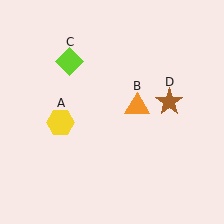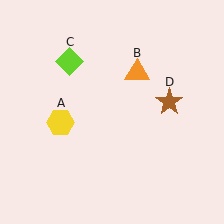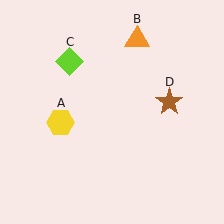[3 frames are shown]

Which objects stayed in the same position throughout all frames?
Yellow hexagon (object A) and lime diamond (object C) and brown star (object D) remained stationary.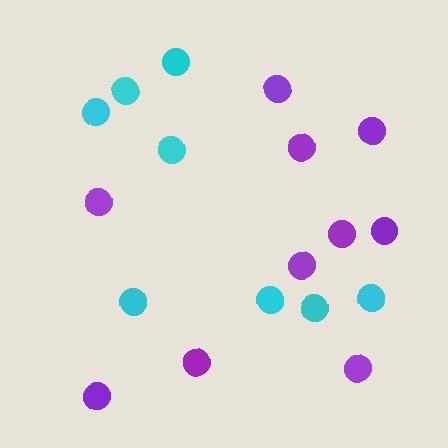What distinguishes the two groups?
There are 2 groups: one group of cyan circles (8) and one group of purple circles (10).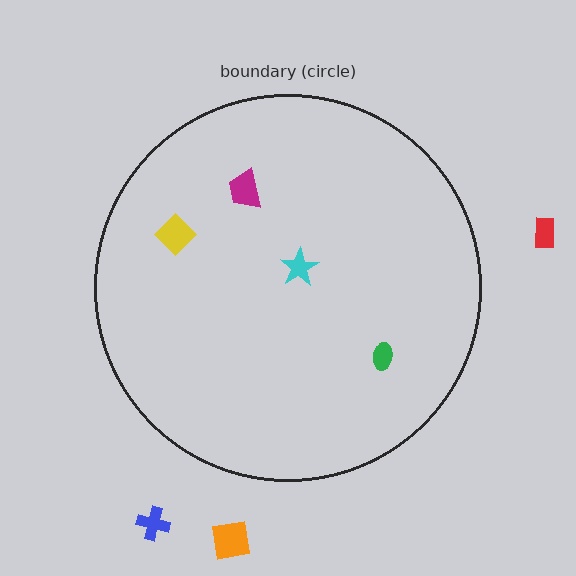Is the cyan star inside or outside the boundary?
Inside.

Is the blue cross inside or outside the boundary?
Outside.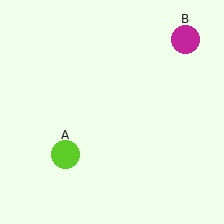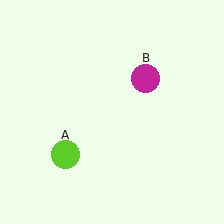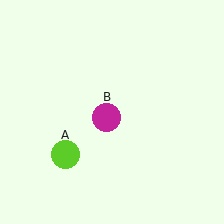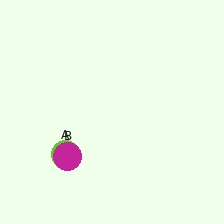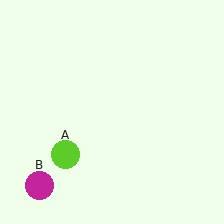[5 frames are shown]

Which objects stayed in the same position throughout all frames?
Lime circle (object A) remained stationary.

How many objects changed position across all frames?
1 object changed position: magenta circle (object B).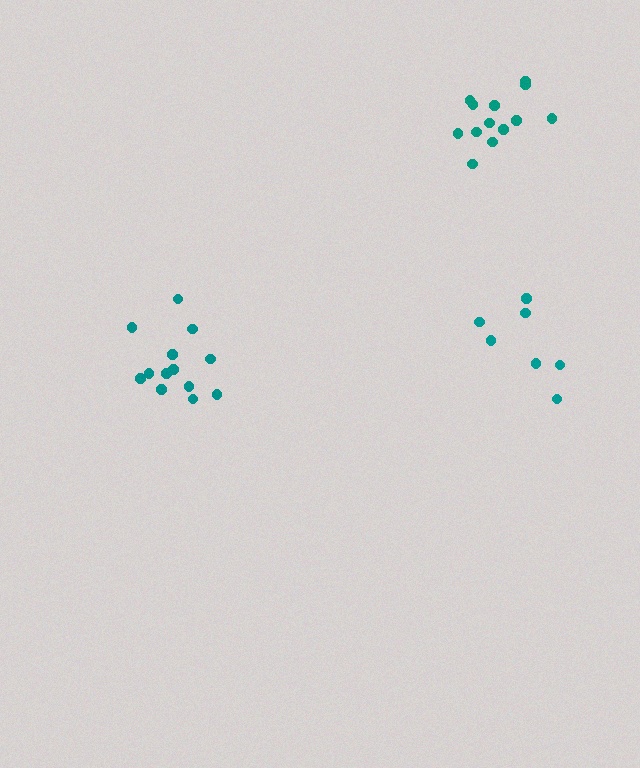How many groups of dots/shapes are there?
There are 3 groups.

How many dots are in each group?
Group 1: 7 dots, Group 2: 13 dots, Group 3: 13 dots (33 total).